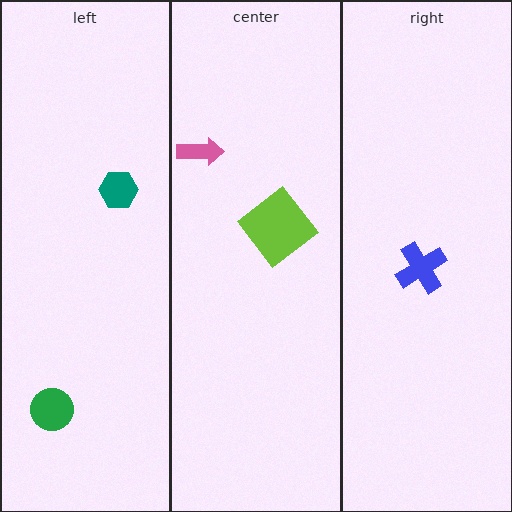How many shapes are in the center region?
2.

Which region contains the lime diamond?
The center region.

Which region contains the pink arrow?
The center region.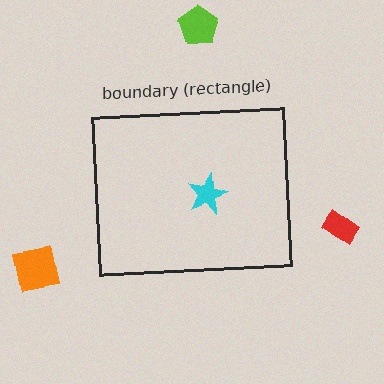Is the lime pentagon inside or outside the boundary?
Outside.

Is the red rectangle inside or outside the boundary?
Outside.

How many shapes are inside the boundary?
1 inside, 3 outside.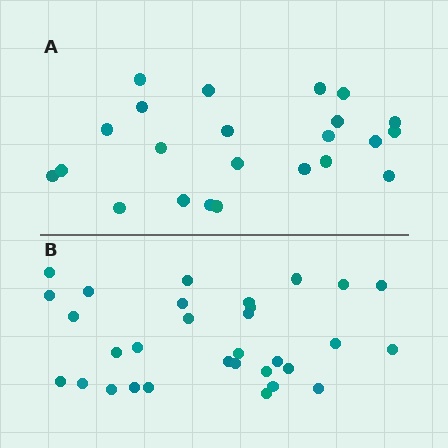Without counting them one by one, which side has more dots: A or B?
Region B (the bottom region) has more dots.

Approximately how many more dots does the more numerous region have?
Region B has roughly 8 or so more dots than region A.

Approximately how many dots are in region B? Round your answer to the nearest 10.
About 30 dots. (The exact count is 31, which rounds to 30.)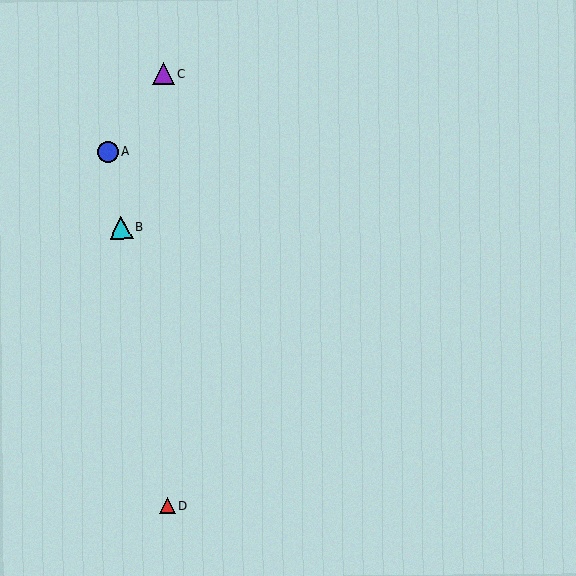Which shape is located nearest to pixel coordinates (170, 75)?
The purple triangle (labeled C) at (163, 74) is nearest to that location.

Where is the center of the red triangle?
The center of the red triangle is at (167, 506).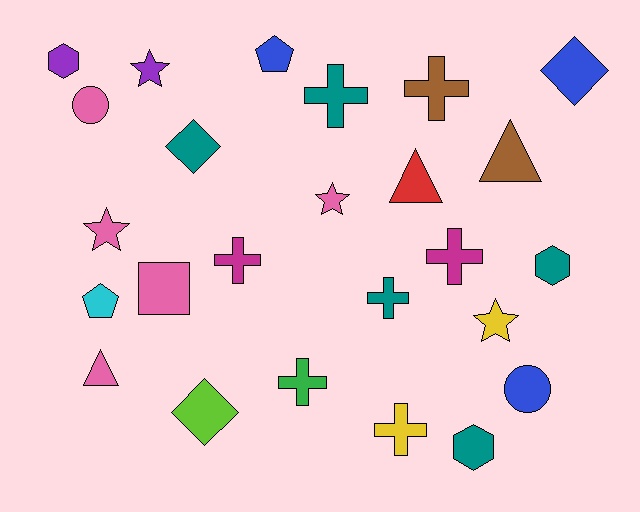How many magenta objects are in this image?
There are 2 magenta objects.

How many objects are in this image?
There are 25 objects.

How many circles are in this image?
There are 2 circles.